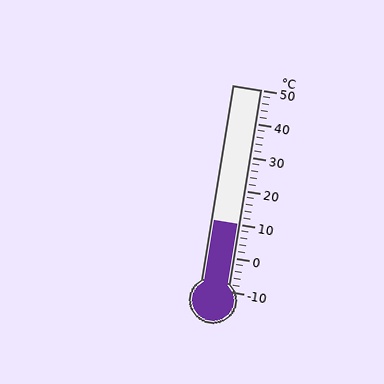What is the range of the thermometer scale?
The thermometer scale ranges from -10°C to 50°C.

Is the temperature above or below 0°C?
The temperature is above 0°C.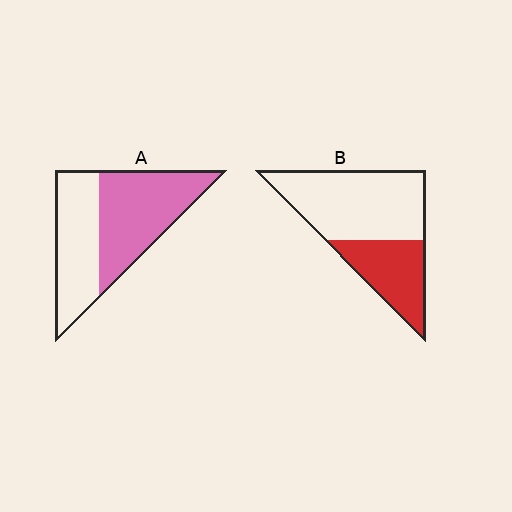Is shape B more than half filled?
No.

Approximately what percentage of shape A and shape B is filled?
A is approximately 55% and B is approximately 35%.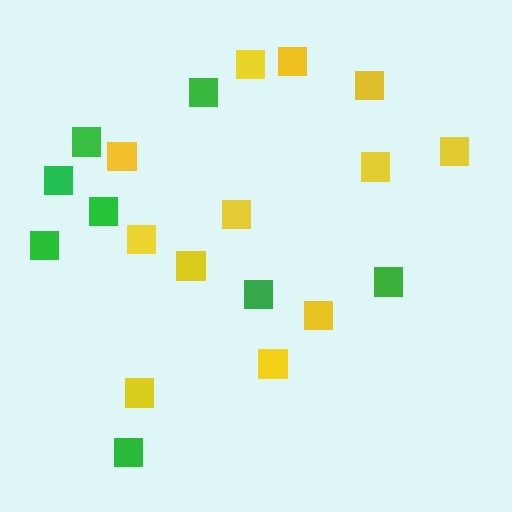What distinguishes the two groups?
There are 2 groups: one group of yellow squares (12) and one group of green squares (8).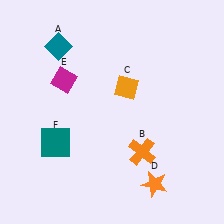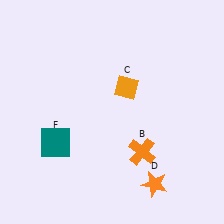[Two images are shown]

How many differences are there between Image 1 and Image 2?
There are 2 differences between the two images.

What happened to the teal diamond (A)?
The teal diamond (A) was removed in Image 2. It was in the top-left area of Image 1.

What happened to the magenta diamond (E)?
The magenta diamond (E) was removed in Image 2. It was in the top-left area of Image 1.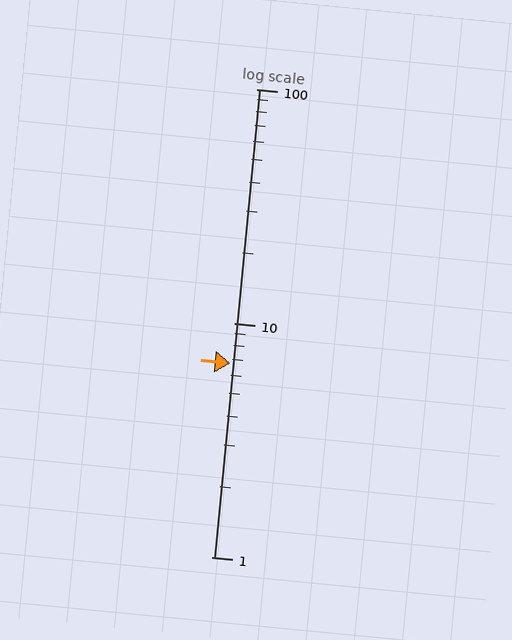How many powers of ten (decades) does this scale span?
The scale spans 2 decades, from 1 to 100.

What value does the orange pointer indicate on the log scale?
The pointer indicates approximately 6.7.